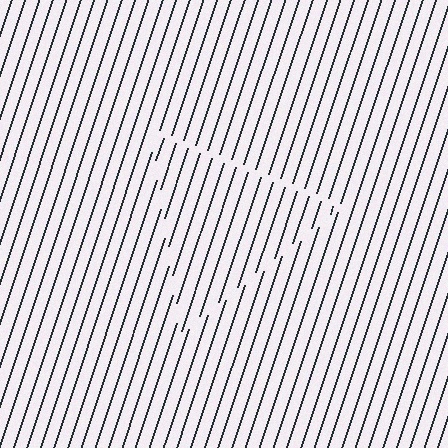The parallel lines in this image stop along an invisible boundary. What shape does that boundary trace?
An illusory triangle. The interior of the shape contains the same grating, shifted by half a period — the contour is defined by the phase discontinuity where line-ends from the inner and outer gratings abut.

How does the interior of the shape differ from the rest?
The interior of the shape contains the same grating, shifted by half a period — the contour is defined by the phase discontinuity where line-ends from the inner and outer gratings abut.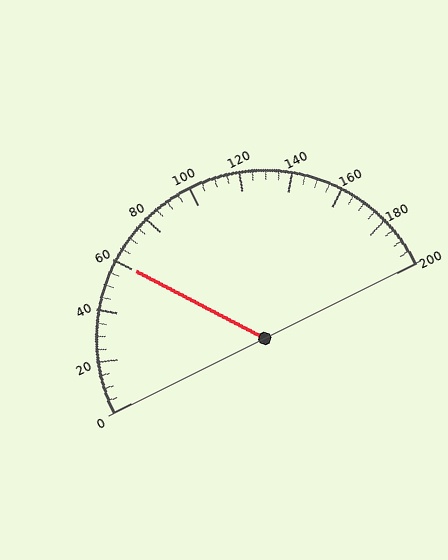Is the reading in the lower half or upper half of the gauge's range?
The reading is in the lower half of the range (0 to 200).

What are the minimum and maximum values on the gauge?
The gauge ranges from 0 to 200.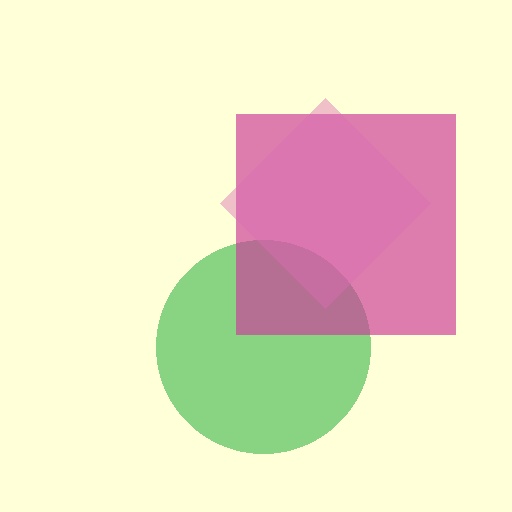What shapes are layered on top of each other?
The layered shapes are: a green circle, a magenta square, a pink diamond.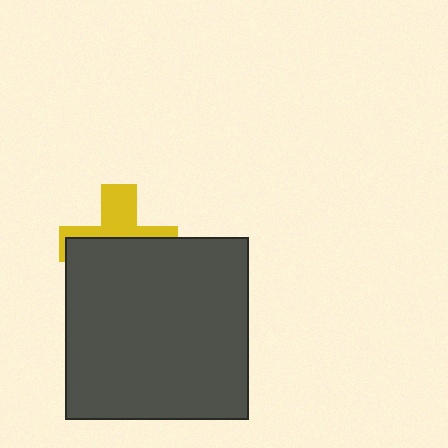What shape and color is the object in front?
The object in front is a dark gray square.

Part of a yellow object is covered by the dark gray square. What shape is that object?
It is a cross.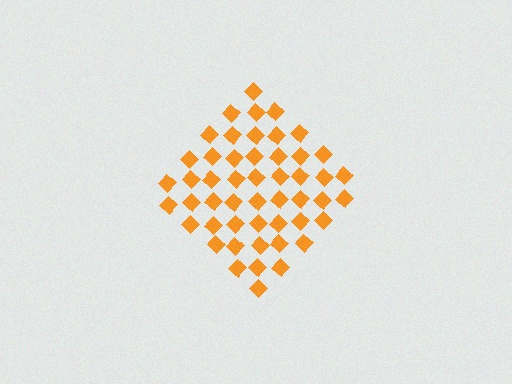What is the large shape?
The large shape is a diamond.